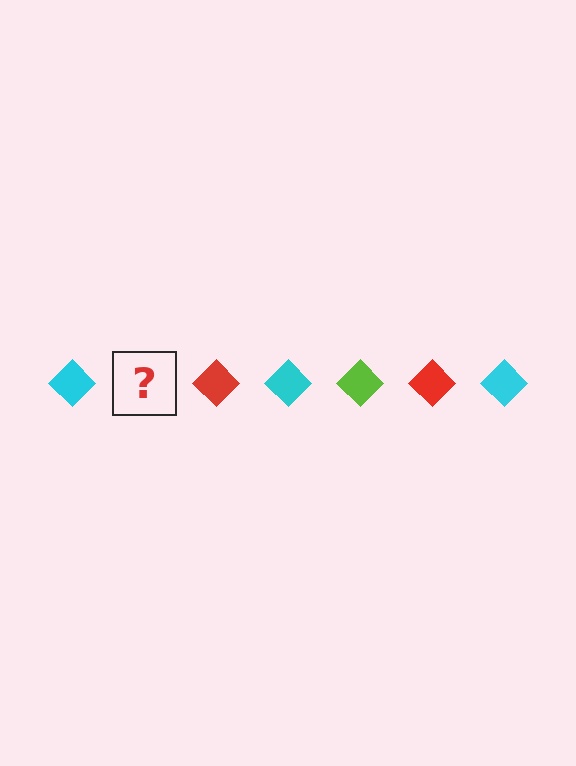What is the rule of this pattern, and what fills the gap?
The rule is that the pattern cycles through cyan, lime, red diamonds. The gap should be filled with a lime diamond.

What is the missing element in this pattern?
The missing element is a lime diamond.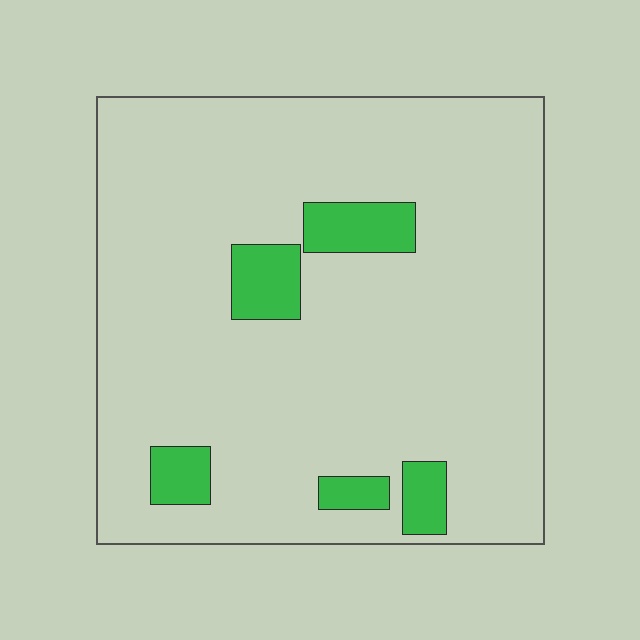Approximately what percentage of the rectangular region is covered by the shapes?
Approximately 10%.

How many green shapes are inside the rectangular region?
5.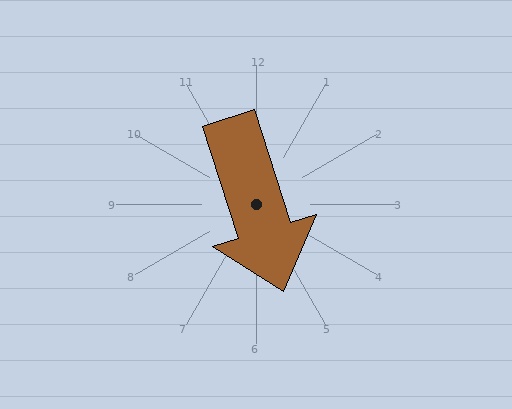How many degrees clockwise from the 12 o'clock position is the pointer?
Approximately 163 degrees.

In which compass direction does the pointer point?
South.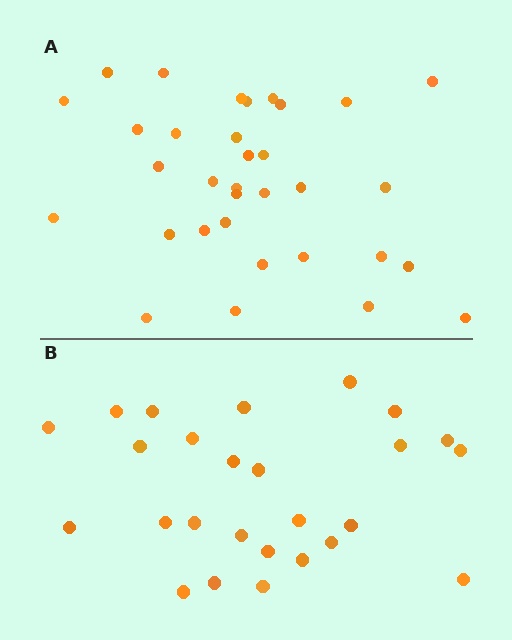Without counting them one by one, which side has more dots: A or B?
Region A (the top region) has more dots.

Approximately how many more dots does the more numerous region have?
Region A has roughly 8 or so more dots than region B.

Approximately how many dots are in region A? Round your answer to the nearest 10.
About 30 dots. (The exact count is 33, which rounds to 30.)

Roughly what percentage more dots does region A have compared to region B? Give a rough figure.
About 25% more.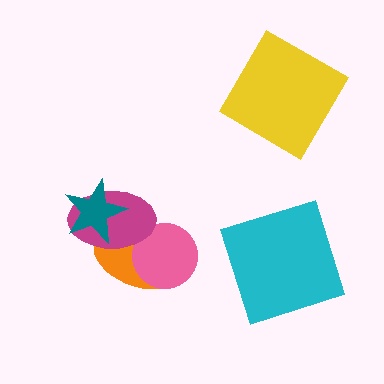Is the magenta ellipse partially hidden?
Yes, it is partially covered by another shape.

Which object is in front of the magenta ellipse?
The teal star is in front of the magenta ellipse.